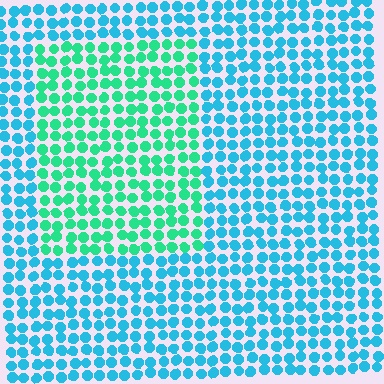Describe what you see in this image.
The image is filled with small cyan elements in a uniform arrangement. A rectangle-shaped region is visible where the elements are tinted to a slightly different hue, forming a subtle color boundary.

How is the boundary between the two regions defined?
The boundary is defined purely by a slight shift in hue (about 40 degrees). Spacing, size, and orientation are identical on both sides.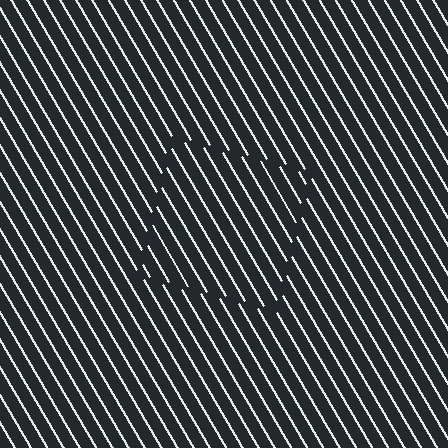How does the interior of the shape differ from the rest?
The interior of the shape contains the same grating, shifted by half a period — the contour is defined by the phase discontinuity where line-ends from the inner and outer gratings abut.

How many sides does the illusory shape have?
4 sides — the line-ends trace a square.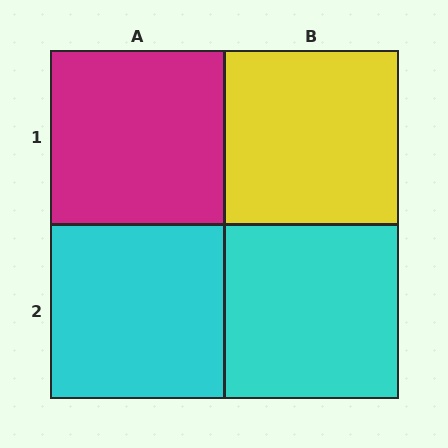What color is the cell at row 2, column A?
Cyan.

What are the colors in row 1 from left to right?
Magenta, yellow.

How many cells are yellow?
1 cell is yellow.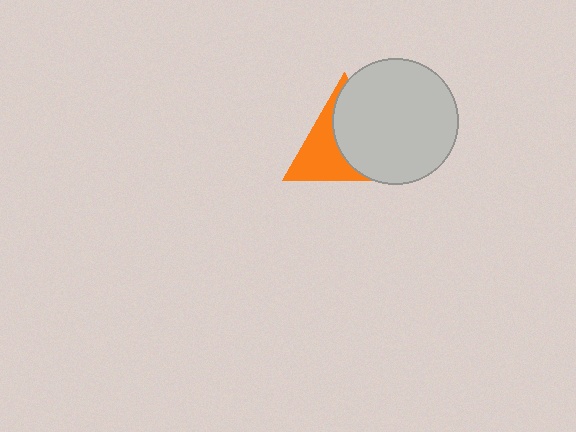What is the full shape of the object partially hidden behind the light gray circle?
The partially hidden object is an orange triangle.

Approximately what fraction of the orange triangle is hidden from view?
Roughly 55% of the orange triangle is hidden behind the light gray circle.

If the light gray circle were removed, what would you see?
You would see the complete orange triangle.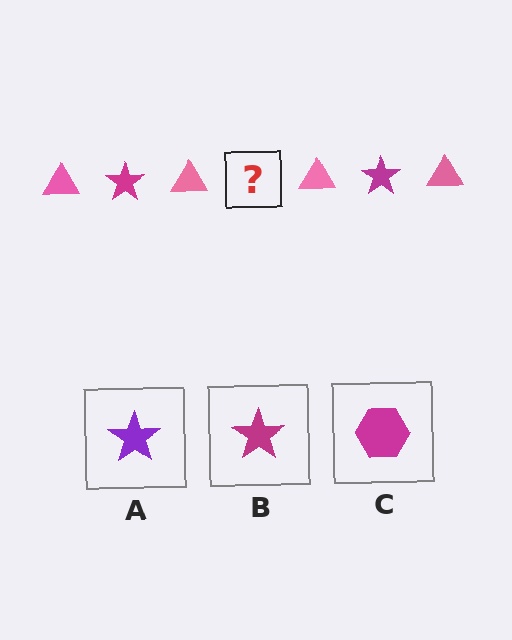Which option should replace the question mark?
Option B.